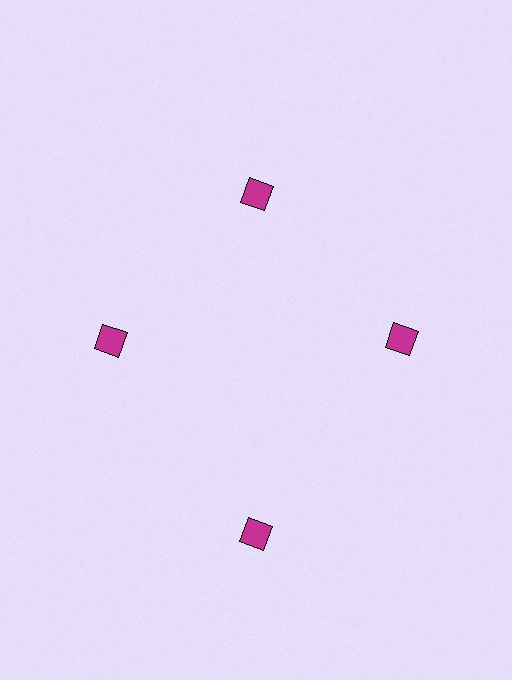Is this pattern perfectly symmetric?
No. The 4 magenta diamonds are arranged in a ring, but one element near the 6 o'clock position is pushed outward from the center, breaking the 4-fold rotational symmetry.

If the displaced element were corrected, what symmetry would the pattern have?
It would have 4-fold rotational symmetry — the pattern would map onto itself every 90 degrees.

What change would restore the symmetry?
The symmetry would be restored by moving it inward, back onto the ring so that all 4 diamonds sit at equal angles and equal distance from the center.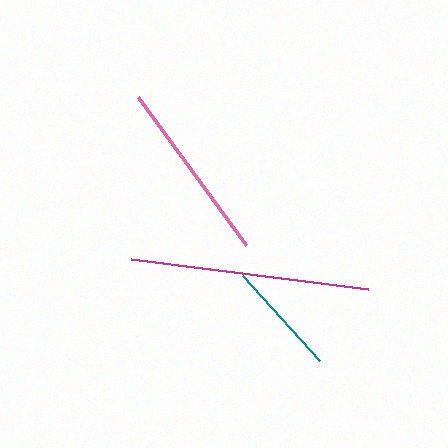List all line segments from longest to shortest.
From longest to shortest: magenta, pink, teal.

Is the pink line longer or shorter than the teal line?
The pink line is longer than the teal line.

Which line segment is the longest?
The magenta line is the longest at approximately 238 pixels.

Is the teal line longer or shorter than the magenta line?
The magenta line is longer than the teal line.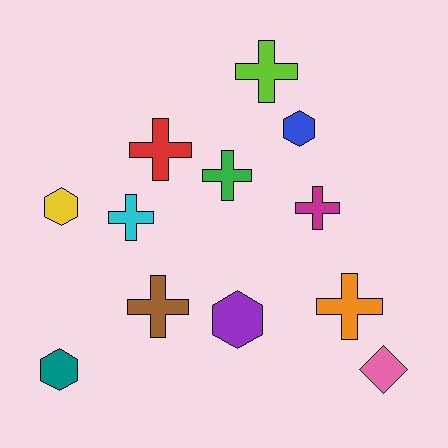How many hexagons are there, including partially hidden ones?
There are 4 hexagons.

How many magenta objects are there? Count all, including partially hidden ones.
There is 1 magenta object.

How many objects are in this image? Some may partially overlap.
There are 12 objects.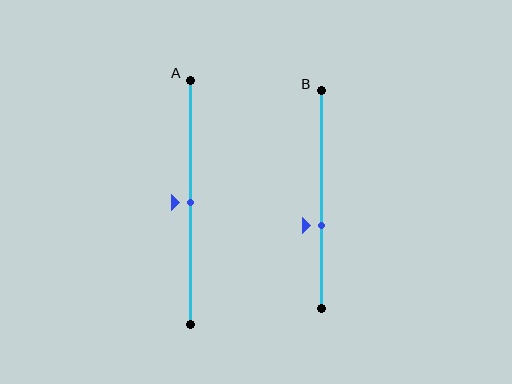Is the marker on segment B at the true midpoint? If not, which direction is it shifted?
No, the marker on segment B is shifted downward by about 12% of the segment length.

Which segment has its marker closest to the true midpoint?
Segment A has its marker closest to the true midpoint.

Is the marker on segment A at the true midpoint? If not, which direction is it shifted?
Yes, the marker on segment A is at the true midpoint.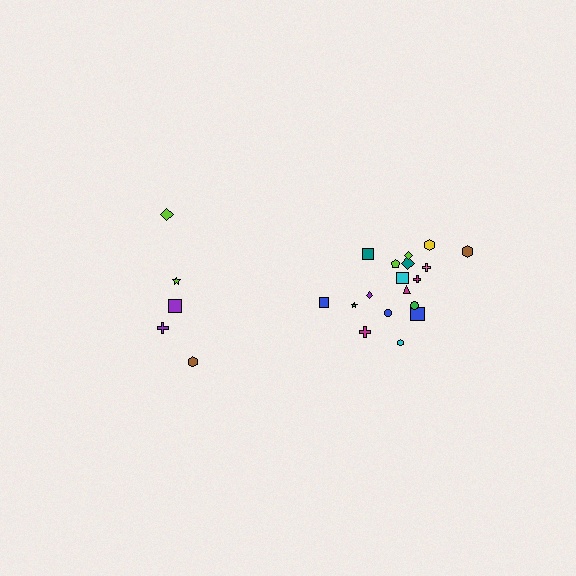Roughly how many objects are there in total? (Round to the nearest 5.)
Roughly 25 objects in total.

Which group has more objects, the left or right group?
The right group.